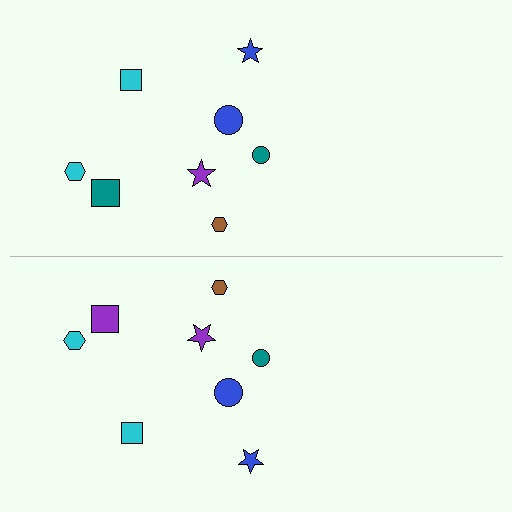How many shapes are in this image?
There are 16 shapes in this image.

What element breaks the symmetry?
The purple square on the bottom side breaks the symmetry — its mirror counterpart is teal.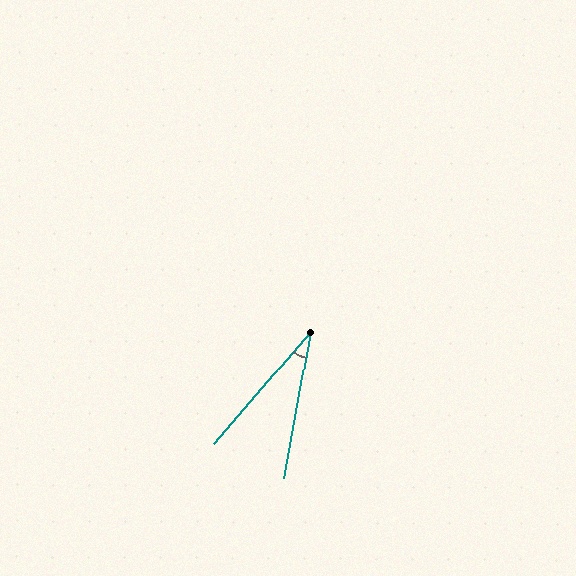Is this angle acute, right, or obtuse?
It is acute.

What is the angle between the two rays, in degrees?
Approximately 30 degrees.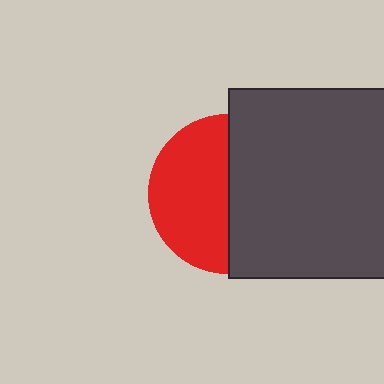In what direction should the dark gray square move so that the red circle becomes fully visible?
The dark gray square should move right. That is the shortest direction to clear the overlap and leave the red circle fully visible.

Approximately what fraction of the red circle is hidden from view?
Roughly 50% of the red circle is hidden behind the dark gray square.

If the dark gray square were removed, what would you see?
You would see the complete red circle.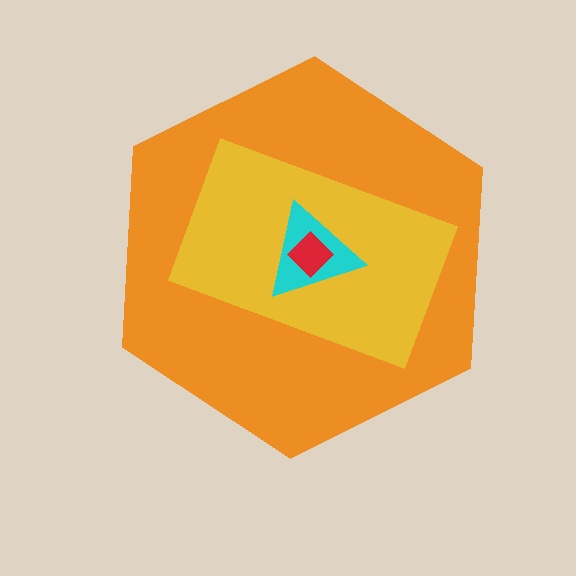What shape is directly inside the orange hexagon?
The yellow rectangle.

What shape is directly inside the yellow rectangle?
The cyan triangle.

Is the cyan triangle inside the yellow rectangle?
Yes.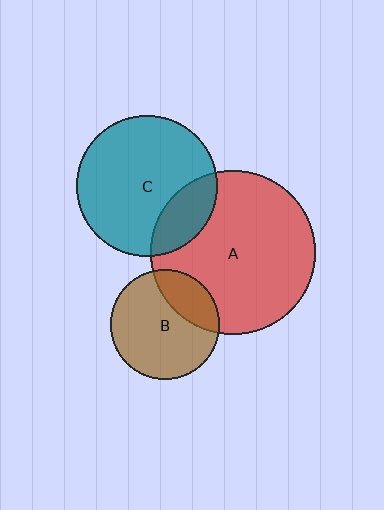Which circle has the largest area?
Circle A (red).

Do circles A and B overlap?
Yes.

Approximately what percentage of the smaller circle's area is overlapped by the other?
Approximately 25%.